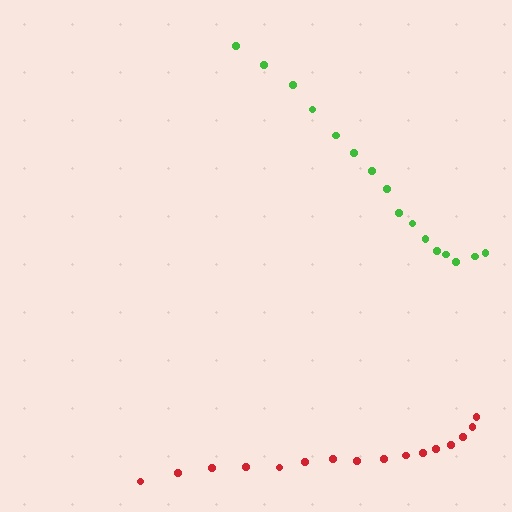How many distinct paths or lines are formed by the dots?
There are 2 distinct paths.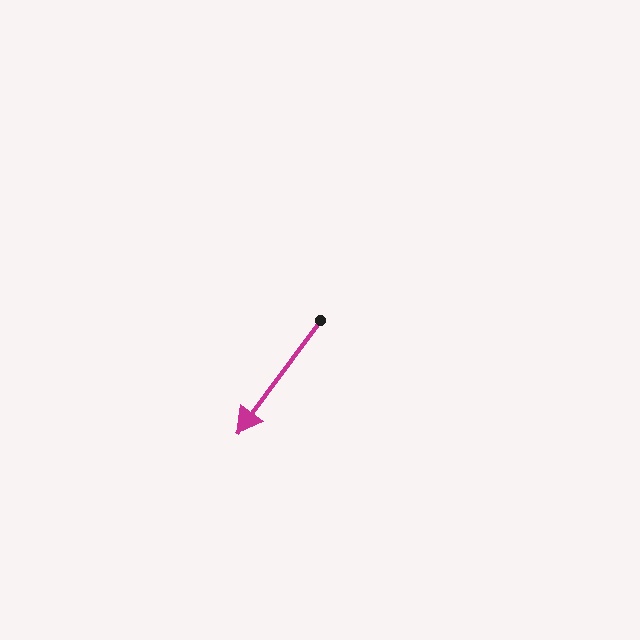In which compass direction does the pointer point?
Southwest.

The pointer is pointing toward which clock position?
Roughly 7 o'clock.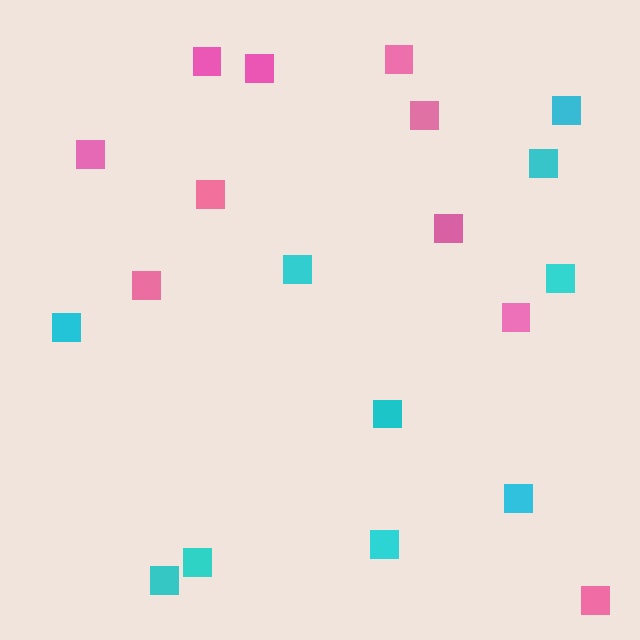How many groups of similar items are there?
There are 2 groups: one group of cyan squares (10) and one group of pink squares (10).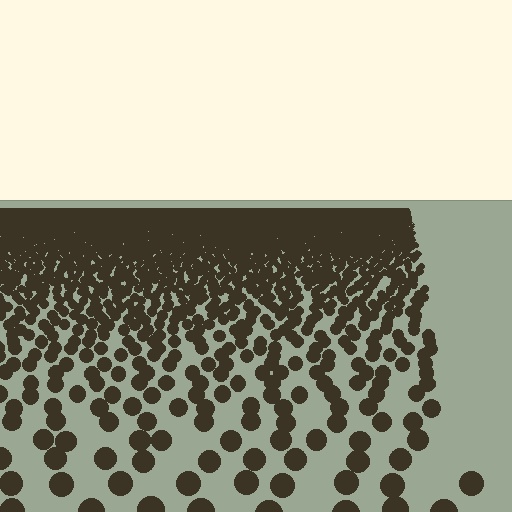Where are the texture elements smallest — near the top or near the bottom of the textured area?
Near the top.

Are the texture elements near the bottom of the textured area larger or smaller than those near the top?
Larger. Near the bottom, elements are closer to the viewer and appear at a bigger on-screen size.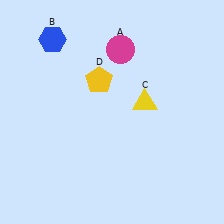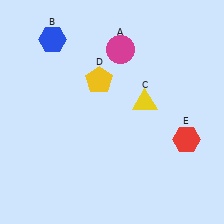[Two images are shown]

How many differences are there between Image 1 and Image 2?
There is 1 difference between the two images.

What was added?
A red hexagon (E) was added in Image 2.